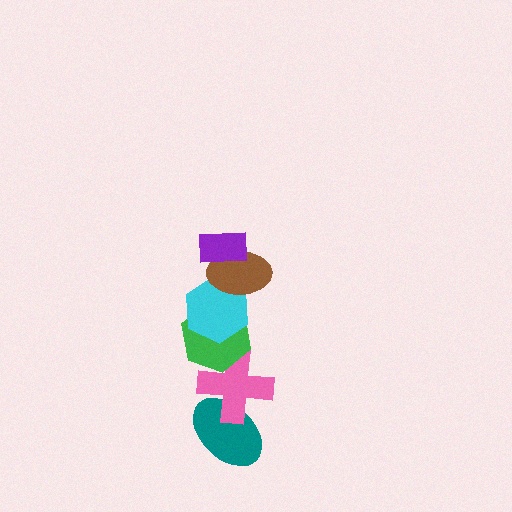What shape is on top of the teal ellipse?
The pink cross is on top of the teal ellipse.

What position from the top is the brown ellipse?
The brown ellipse is 2nd from the top.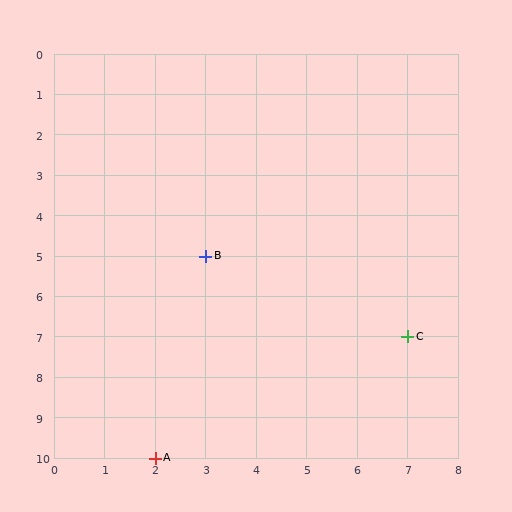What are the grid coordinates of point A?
Point A is at grid coordinates (2, 10).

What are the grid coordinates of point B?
Point B is at grid coordinates (3, 5).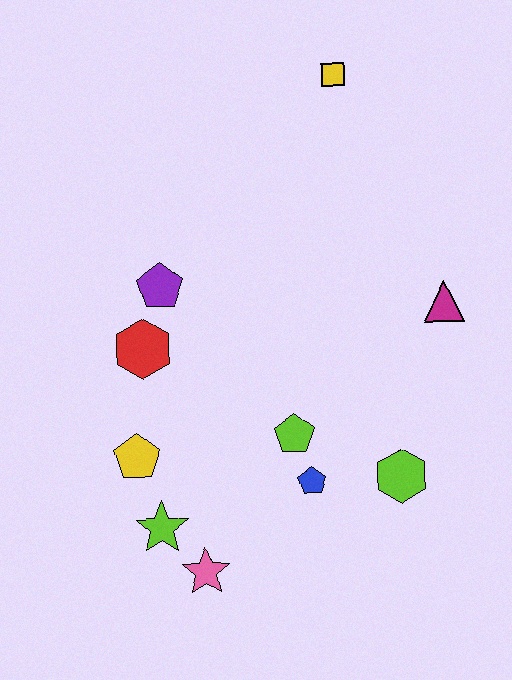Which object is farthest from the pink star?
The yellow square is farthest from the pink star.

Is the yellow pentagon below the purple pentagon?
Yes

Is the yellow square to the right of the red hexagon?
Yes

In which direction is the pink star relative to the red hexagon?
The pink star is below the red hexagon.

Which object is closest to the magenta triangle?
The lime hexagon is closest to the magenta triangle.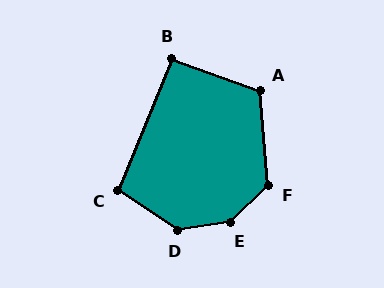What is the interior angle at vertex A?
Approximately 114 degrees (obtuse).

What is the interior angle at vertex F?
Approximately 129 degrees (obtuse).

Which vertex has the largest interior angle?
E, at approximately 145 degrees.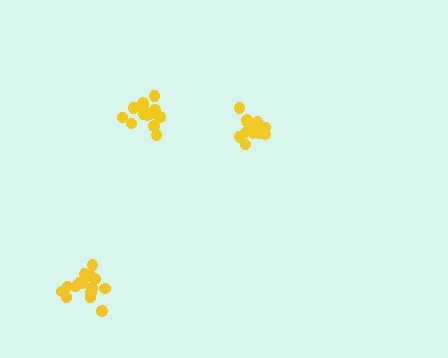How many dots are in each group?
Group 1: 12 dots, Group 2: 16 dots, Group 3: 15 dots (43 total).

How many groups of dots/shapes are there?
There are 3 groups.